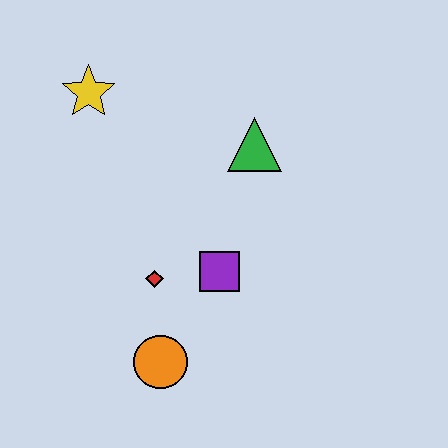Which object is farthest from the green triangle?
The orange circle is farthest from the green triangle.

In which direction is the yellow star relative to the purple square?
The yellow star is above the purple square.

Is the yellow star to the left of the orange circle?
Yes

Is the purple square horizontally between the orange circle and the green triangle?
Yes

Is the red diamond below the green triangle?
Yes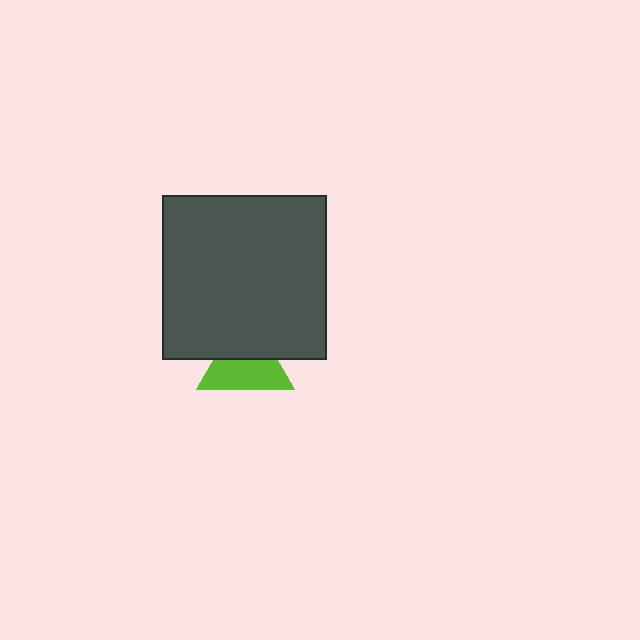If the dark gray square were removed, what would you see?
You would see the complete lime triangle.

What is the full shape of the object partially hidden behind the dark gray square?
The partially hidden object is a lime triangle.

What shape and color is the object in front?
The object in front is a dark gray square.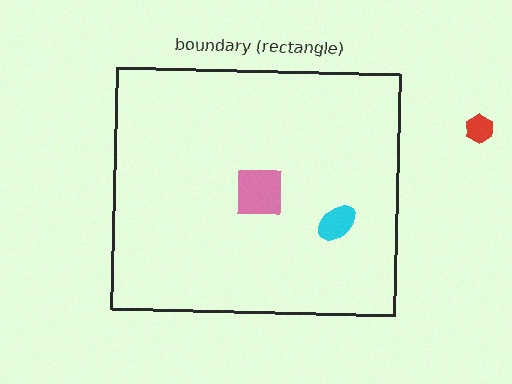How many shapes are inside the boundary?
2 inside, 1 outside.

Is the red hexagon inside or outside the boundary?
Outside.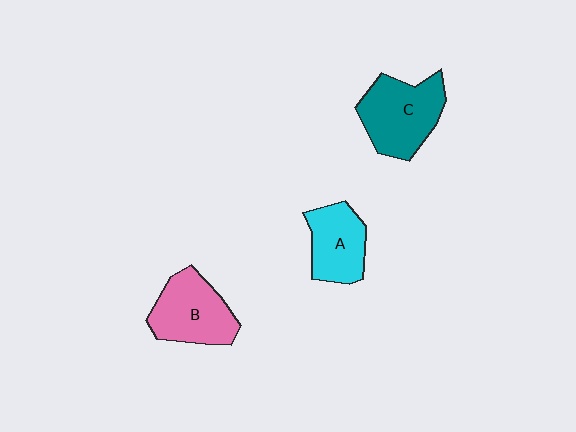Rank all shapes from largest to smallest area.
From largest to smallest: C (teal), B (pink), A (cyan).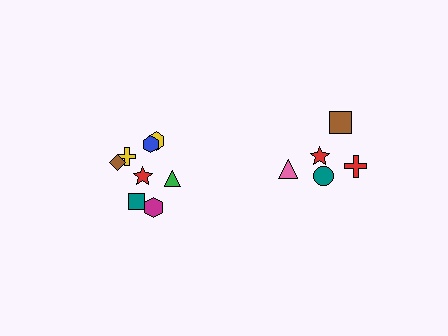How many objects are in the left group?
There are 8 objects.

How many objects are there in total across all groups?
There are 13 objects.